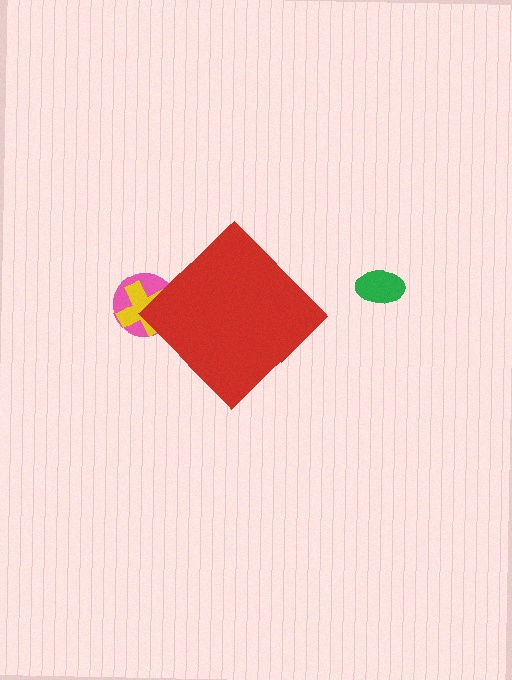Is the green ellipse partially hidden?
No, the green ellipse is fully visible.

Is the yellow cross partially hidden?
Yes, the yellow cross is partially hidden behind the red diamond.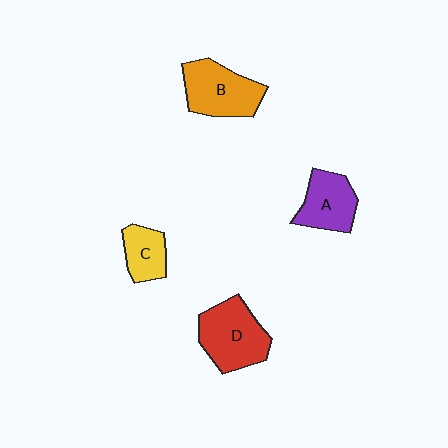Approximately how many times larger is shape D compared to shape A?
Approximately 1.3 times.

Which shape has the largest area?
Shape D (red).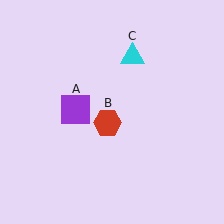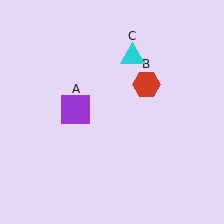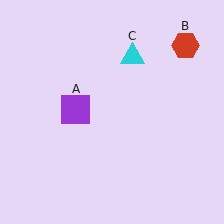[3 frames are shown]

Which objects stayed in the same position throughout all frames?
Purple square (object A) and cyan triangle (object C) remained stationary.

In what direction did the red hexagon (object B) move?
The red hexagon (object B) moved up and to the right.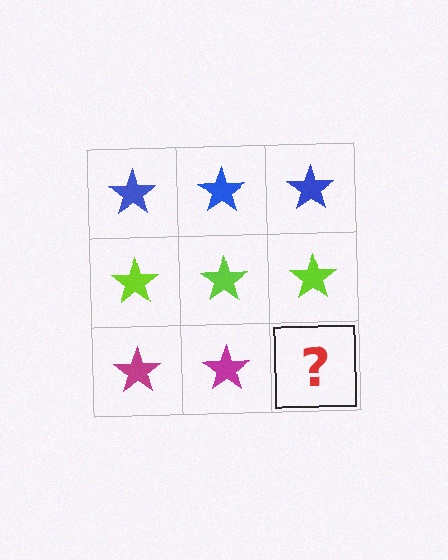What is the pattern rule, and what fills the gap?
The rule is that each row has a consistent color. The gap should be filled with a magenta star.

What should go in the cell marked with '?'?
The missing cell should contain a magenta star.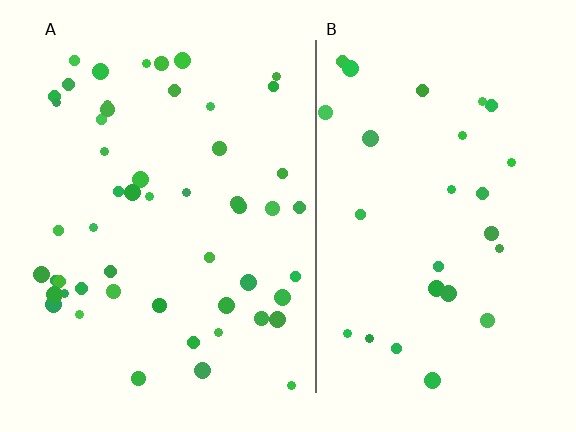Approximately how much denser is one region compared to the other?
Approximately 1.9× — region A over region B.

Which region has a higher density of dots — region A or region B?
A (the left).